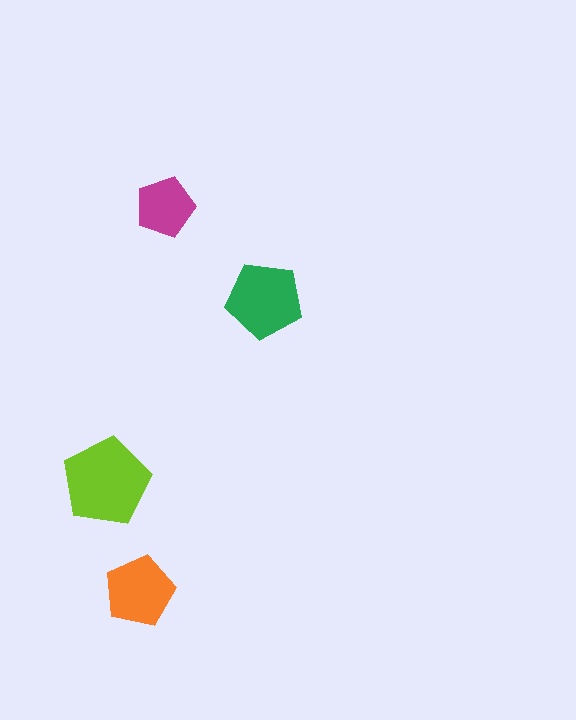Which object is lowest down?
The orange pentagon is bottommost.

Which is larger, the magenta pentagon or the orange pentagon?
The orange one.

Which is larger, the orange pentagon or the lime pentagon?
The lime one.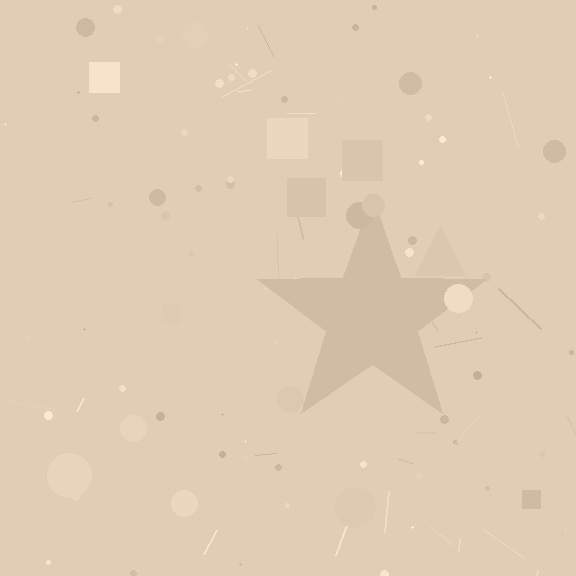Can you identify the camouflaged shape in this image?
The camouflaged shape is a star.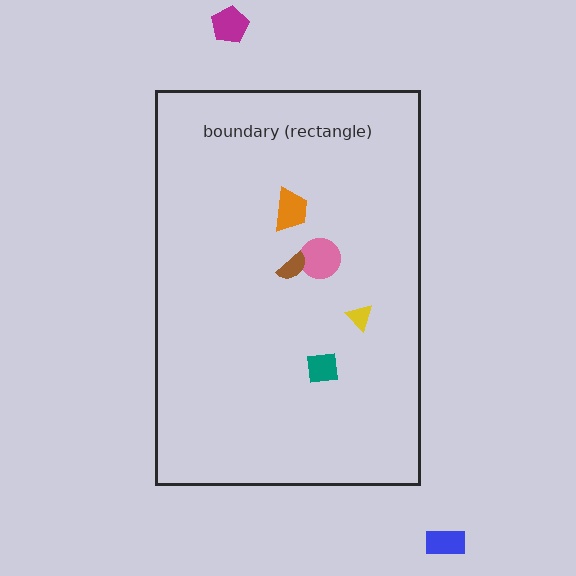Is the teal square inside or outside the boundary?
Inside.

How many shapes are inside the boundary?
5 inside, 2 outside.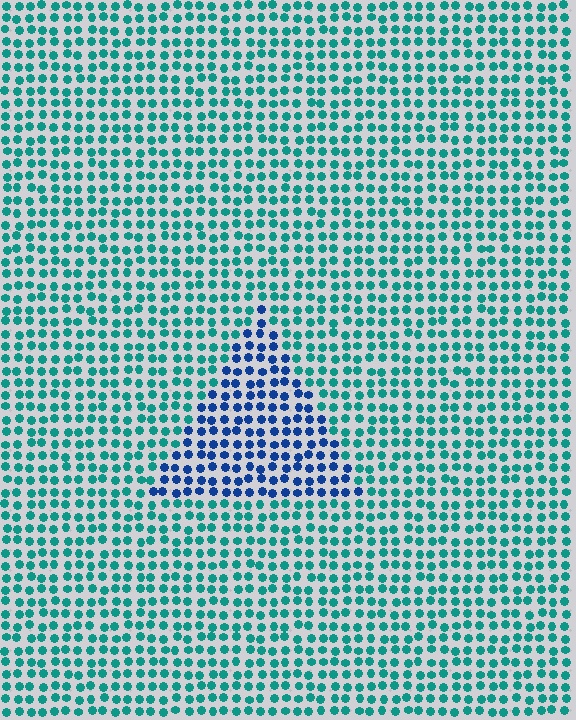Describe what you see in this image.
The image is filled with small teal elements in a uniform arrangement. A triangle-shaped region is visible where the elements are tinted to a slightly different hue, forming a subtle color boundary.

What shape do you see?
I see a triangle.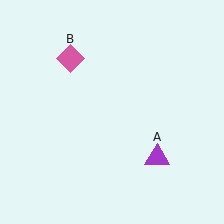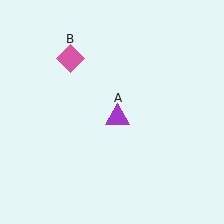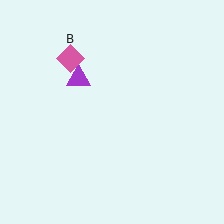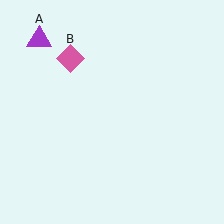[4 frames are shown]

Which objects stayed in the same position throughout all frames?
Pink diamond (object B) remained stationary.